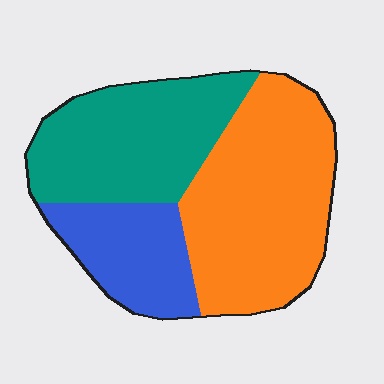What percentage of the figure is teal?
Teal covers roughly 35% of the figure.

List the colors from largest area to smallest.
From largest to smallest: orange, teal, blue.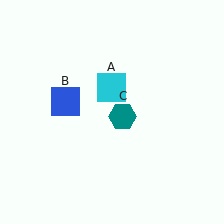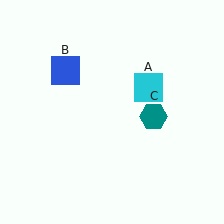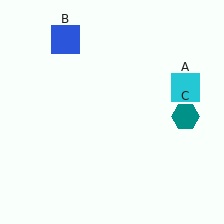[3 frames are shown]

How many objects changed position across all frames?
3 objects changed position: cyan square (object A), blue square (object B), teal hexagon (object C).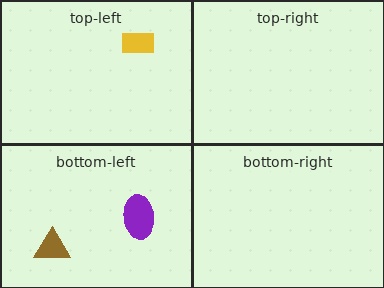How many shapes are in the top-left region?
1.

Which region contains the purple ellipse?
The bottom-left region.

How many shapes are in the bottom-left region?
2.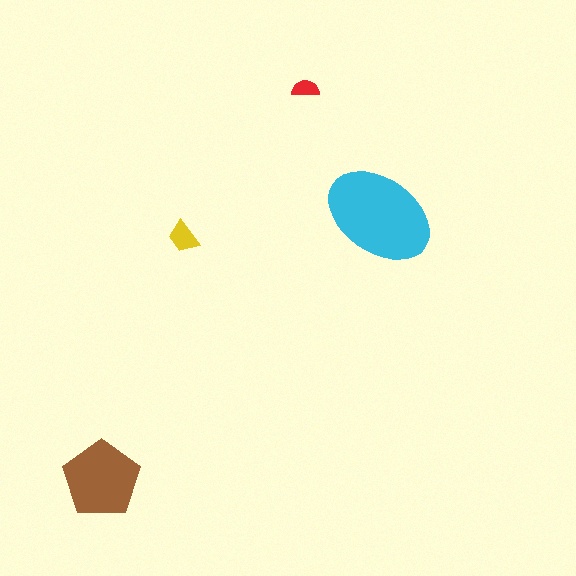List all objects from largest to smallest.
The cyan ellipse, the brown pentagon, the yellow trapezoid, the red semicircle.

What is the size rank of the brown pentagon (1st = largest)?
2nd.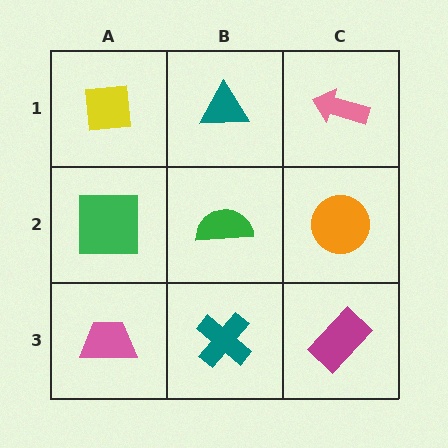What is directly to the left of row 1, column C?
A teal triangle.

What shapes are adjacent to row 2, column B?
A teal triangle (row 1, column B), a teal cross (row 3, column B), a green square (row 2, column A), an orange circle (row 2, column C).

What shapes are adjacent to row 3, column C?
An orange circle (row 2, column C), a teal cross (row 3, column B).